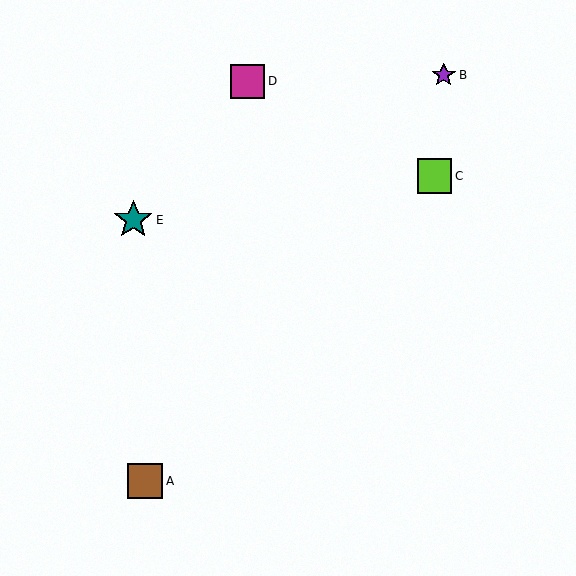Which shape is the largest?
The teal star (labeled E) is the largest.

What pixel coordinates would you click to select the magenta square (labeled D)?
Click at (247, 81) to select the magenta square D.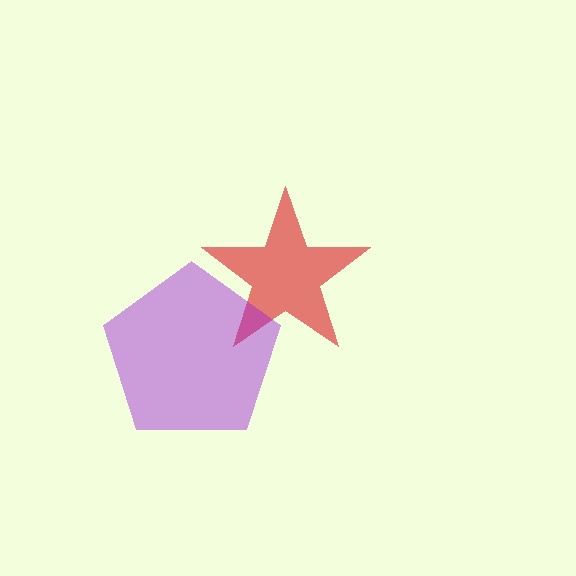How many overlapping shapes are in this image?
There are 2 overlapping shapes in the image.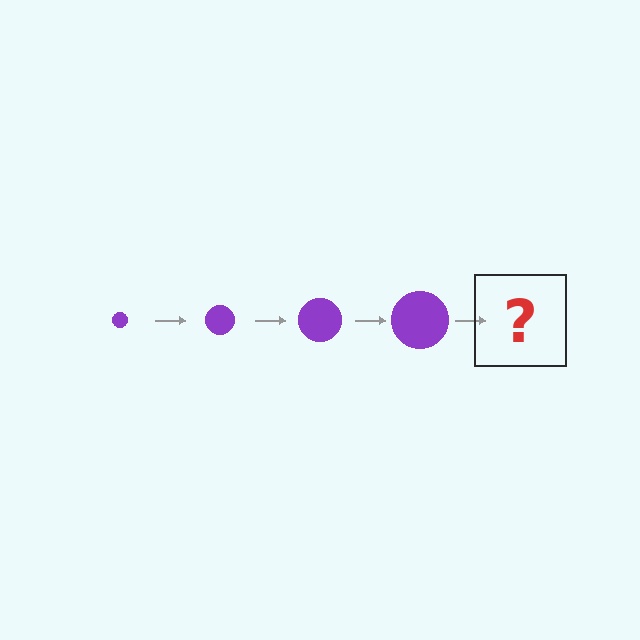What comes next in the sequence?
The next element should be a purple circle, larger than the previous one.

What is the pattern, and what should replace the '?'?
The pattern is that the circle gets progressively larger each step. The '?' should be a purple circle, larger than the previous one.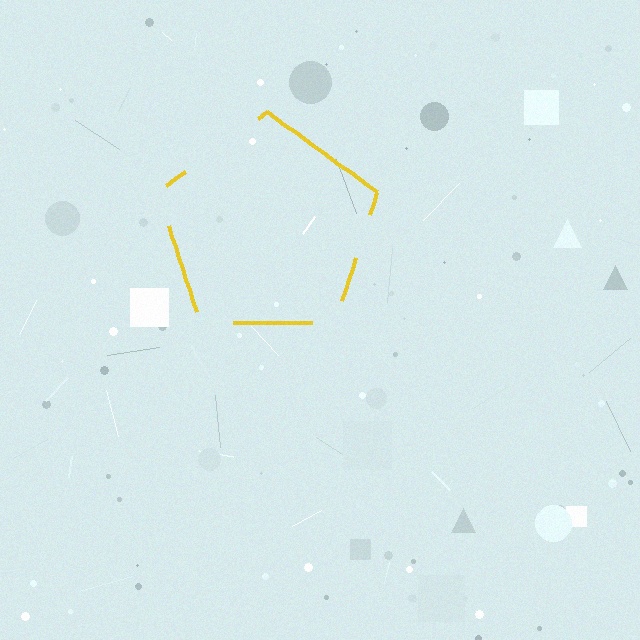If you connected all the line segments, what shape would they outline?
They would outline a pentagon.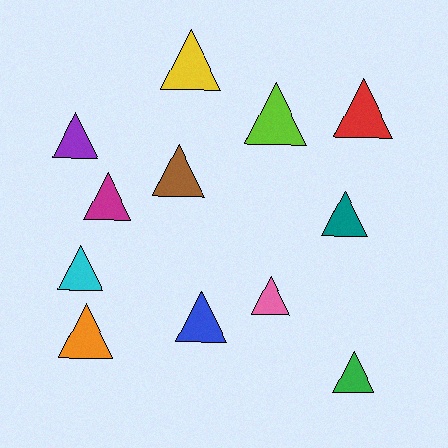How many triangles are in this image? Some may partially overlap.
There are 12 triangles.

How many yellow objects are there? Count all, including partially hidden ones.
There is 1 yellow object.